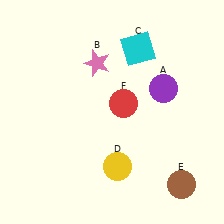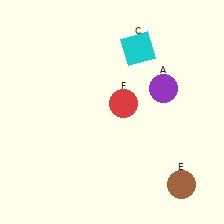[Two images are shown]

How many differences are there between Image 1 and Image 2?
There are 2 differences between the two images.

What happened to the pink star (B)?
The pink star (B) was removed in Image 2. It was in the top-left area of Image 1.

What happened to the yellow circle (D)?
The yellow circle (D) was removed in Image 2. It was in the bottom-right area of Image 1.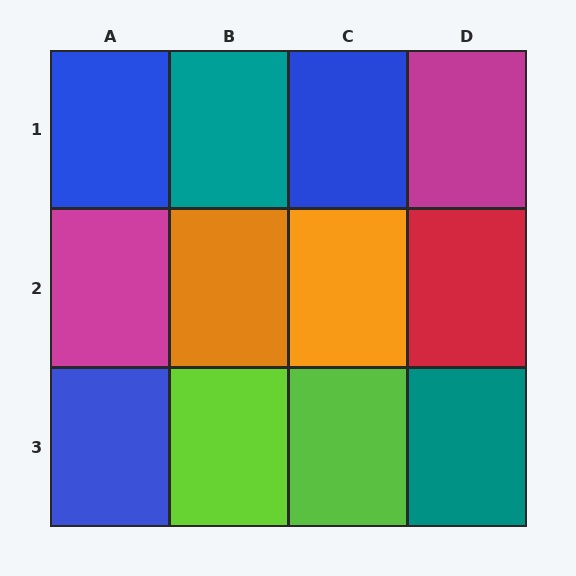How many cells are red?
1 cell is red.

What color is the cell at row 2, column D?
Red.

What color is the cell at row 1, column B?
Teal.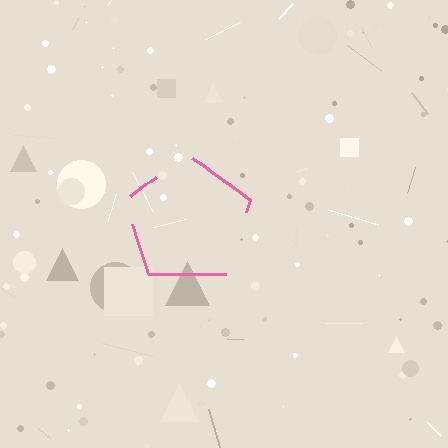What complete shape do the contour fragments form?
The contour fragments form a pentagon.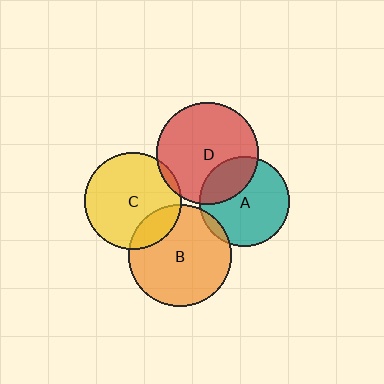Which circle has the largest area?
Circle B (orange).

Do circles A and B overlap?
Yes.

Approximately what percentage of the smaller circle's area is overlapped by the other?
Approximately 5%.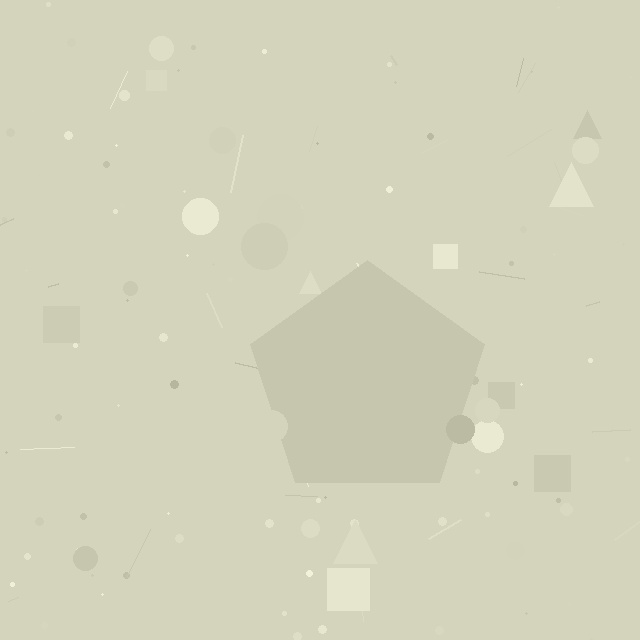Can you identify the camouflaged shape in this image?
The camouflaged shape is a pentagon.